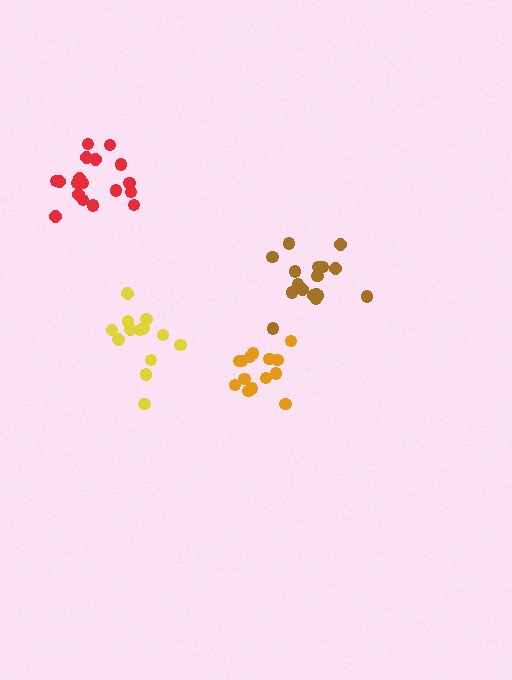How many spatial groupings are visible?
There are 4 spatial groupings.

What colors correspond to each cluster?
The clusters are colored: brown, yellow, red, orange.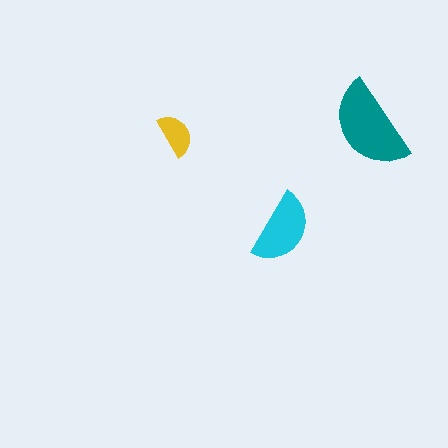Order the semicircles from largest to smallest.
the teal one, the cyan one, the yellow one.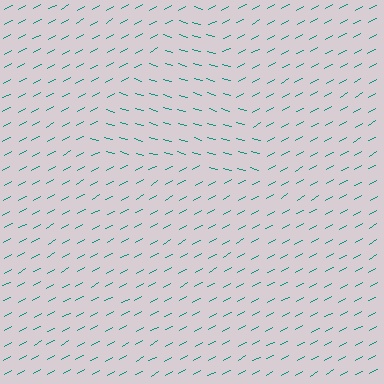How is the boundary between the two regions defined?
The boundary is defined purely by a change in line orientation (approximately 45 degrees difference). All lines are the same color and thickness.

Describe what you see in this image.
The image is filled with small teal line segments. A triangle region in the image has lines oriented differently from the surrounding lines, creating a visible texture boundary.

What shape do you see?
I see a triangle.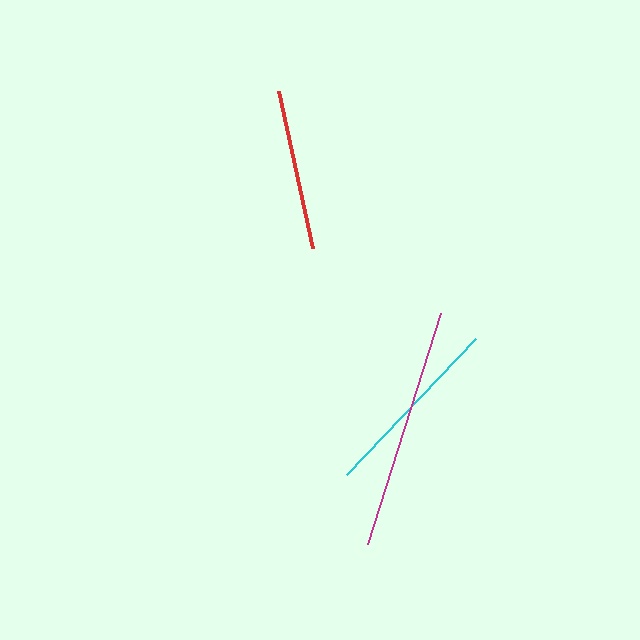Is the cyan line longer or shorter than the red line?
The cyan line is longer than the red line.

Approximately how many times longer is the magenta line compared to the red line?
The magenta line is approximately 1.5 times the length of the red line.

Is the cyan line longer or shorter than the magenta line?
The magenta line is longer than the cyan line.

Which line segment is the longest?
The magenta line is the longest at approximately 242 pixels.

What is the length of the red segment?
The red segment is approximately 161 pixels long.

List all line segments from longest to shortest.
From longest to shortest: magenta, cyan, red.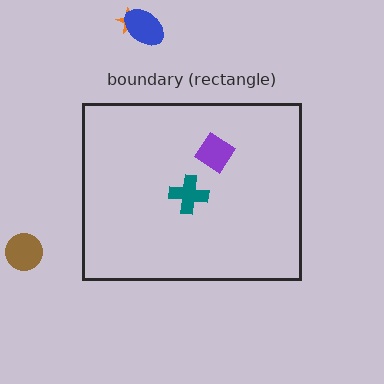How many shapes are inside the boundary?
2 inside, 3 outside.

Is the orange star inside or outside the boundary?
Outside.